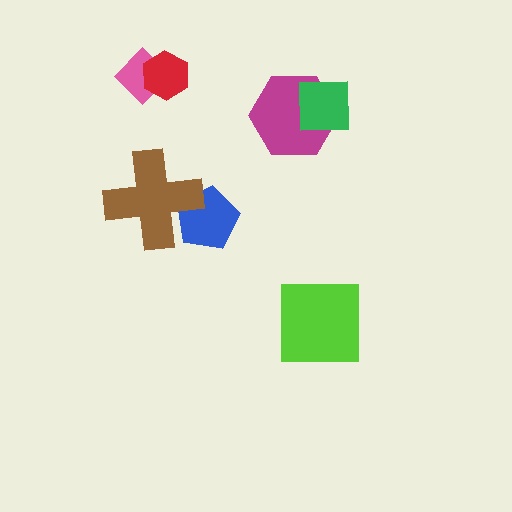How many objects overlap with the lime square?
0 objects overlap with the lime square.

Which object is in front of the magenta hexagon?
The green square is in front of the magenta hexagon.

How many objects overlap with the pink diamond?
1 object overlaps with the pink diamond.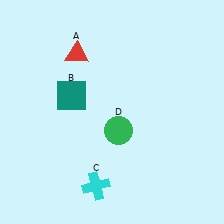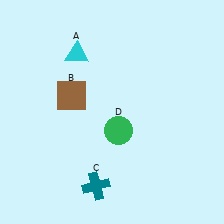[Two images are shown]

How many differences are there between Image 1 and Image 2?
There are 3 differences between the two images.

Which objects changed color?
A changed from red to cyan. B changed from teal to brown. C changed from cyan to teal.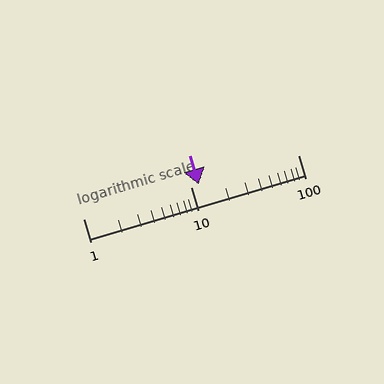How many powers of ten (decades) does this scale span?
The scale spans 2 decades, from 1 to 100.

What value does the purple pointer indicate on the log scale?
The pointer indicates approximately 12.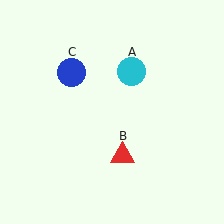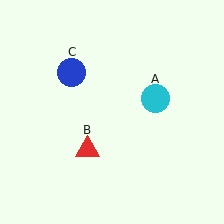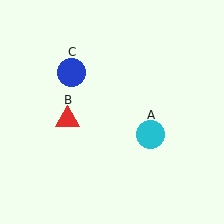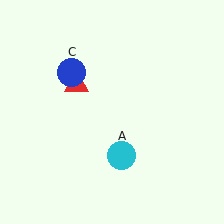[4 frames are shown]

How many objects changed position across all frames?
2 objects changed position: cyan circle (object A), red triangle (object B).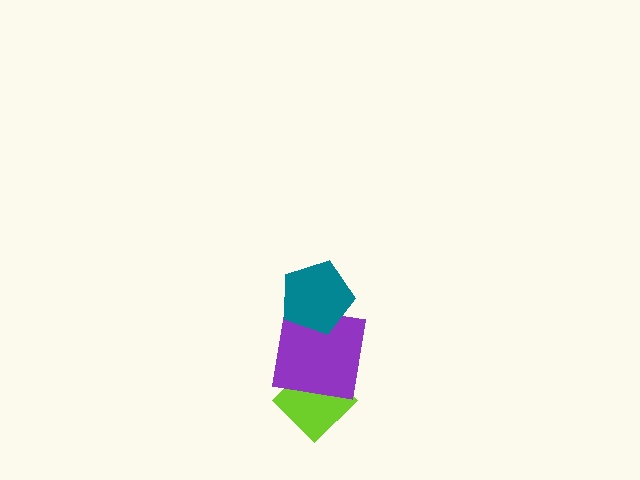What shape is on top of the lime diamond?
The purple square is on top of the lime diamond.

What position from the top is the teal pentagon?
The teal pentagon is 1st from the top.